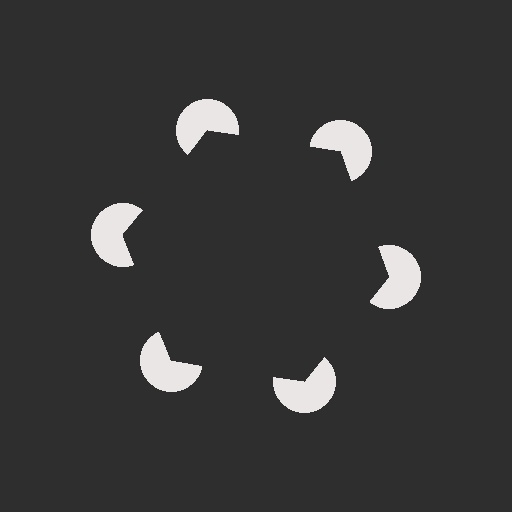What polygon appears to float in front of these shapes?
An illusory hexagon — its edges are inferred from the aligned wedge cuts in the pac-man discs, not physically drawn.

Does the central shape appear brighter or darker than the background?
It typically appears slightly darker than the background, even though no actual brightness change is drawn.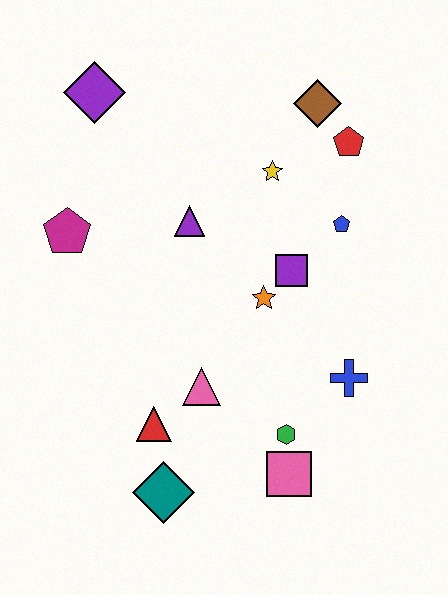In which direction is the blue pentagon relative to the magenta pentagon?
The blue pentagon is to the right of the magenta pentagon.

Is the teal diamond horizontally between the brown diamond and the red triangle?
Yes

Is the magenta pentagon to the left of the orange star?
Yes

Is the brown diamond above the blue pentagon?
Yes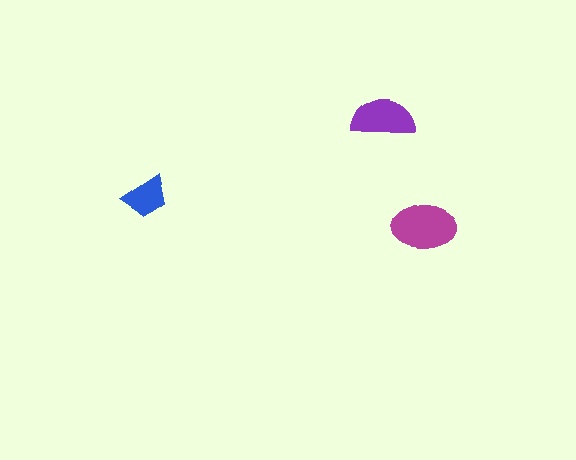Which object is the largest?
The magenta ellipse.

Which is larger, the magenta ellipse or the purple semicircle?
The magenta ellipse.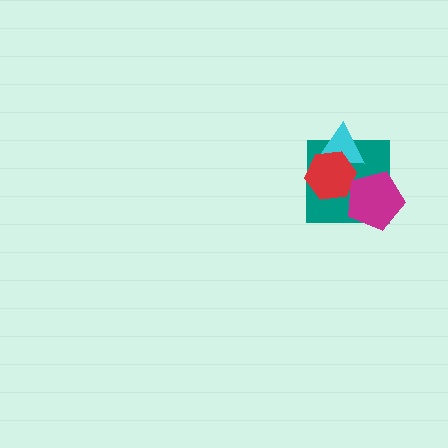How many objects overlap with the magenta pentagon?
2 objects overlap with the magenta pentagon.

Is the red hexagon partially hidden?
Yes, it is partially covered by another shape.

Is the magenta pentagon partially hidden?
No, no other shape covers it.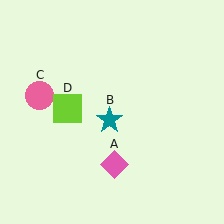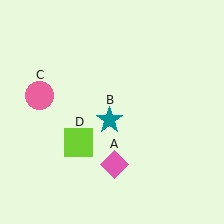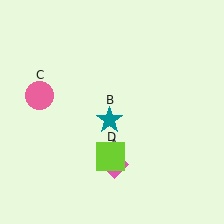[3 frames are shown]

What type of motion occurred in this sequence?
The lime square (object D) rotated counterclockwise around the center of the scene.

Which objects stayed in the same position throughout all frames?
Pink diamond (object A) and teal star (object B) and pink circle (object C) remained stationary.